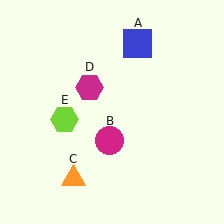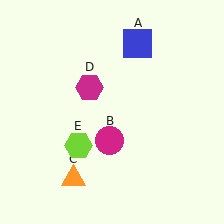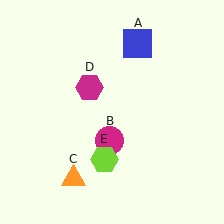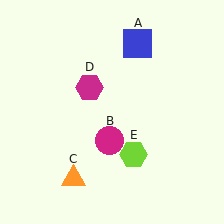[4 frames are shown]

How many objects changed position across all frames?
1 object changed position: lime hexagon (object E).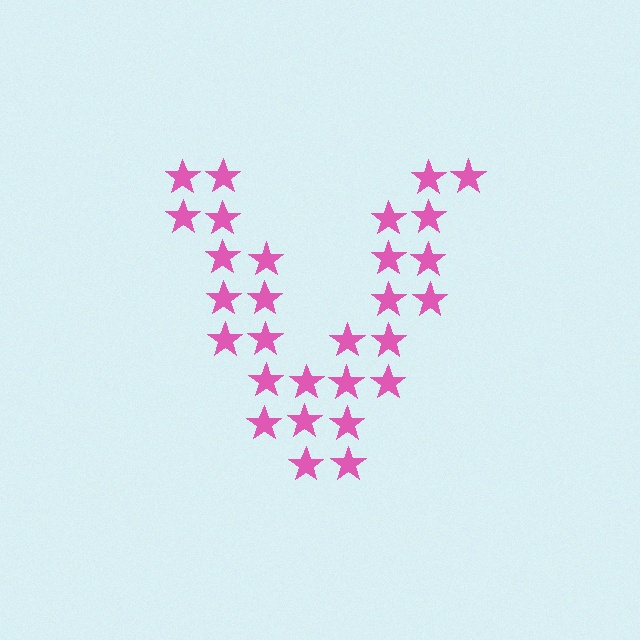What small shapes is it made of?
It is made of small stars.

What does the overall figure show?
The overall figure shows the letter V.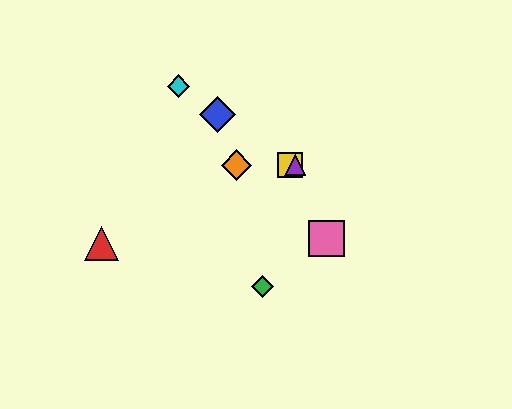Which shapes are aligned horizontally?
The yellow square, the purple triangle, the orange diamond are aligned horizontally.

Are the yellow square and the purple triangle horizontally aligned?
Yes, both are at y≈165.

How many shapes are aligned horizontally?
3 shapes (the yellow square, the purple triangle, the orange diamond) are aligned horizontally.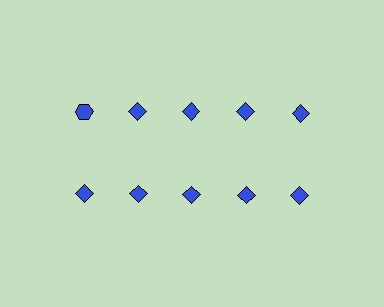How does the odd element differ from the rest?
It has a different shape: hexagon instead of diamond.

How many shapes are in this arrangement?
There are 10 shapes arranged in a grid pattern.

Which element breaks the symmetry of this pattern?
The blue hexagon in the top row, leftmost column breaks the symmetry. All other shapes are blue diamonds.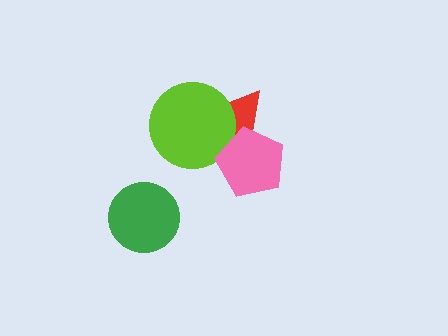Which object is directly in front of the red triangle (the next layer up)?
The lime circle is directly in front of the red triangle.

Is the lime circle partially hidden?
Yes, it is partially covered by another shape.